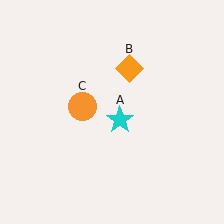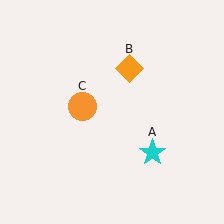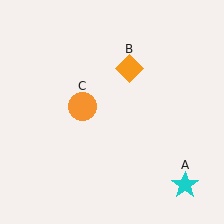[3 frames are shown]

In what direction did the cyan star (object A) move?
The cyan star (object A) moved down and to the right.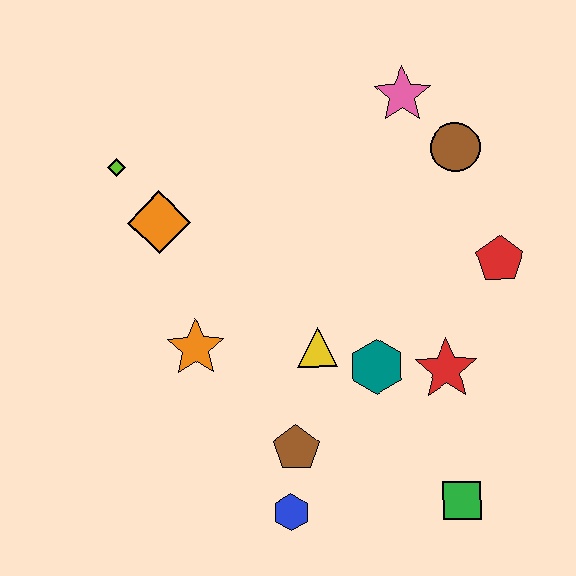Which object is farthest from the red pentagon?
The lime diamond is farthest from the red pentagon.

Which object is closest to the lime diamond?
The orange diamond is closest to the lime diamond.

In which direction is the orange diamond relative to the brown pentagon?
The orange diamond is above the brown pentagon.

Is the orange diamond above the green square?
Yes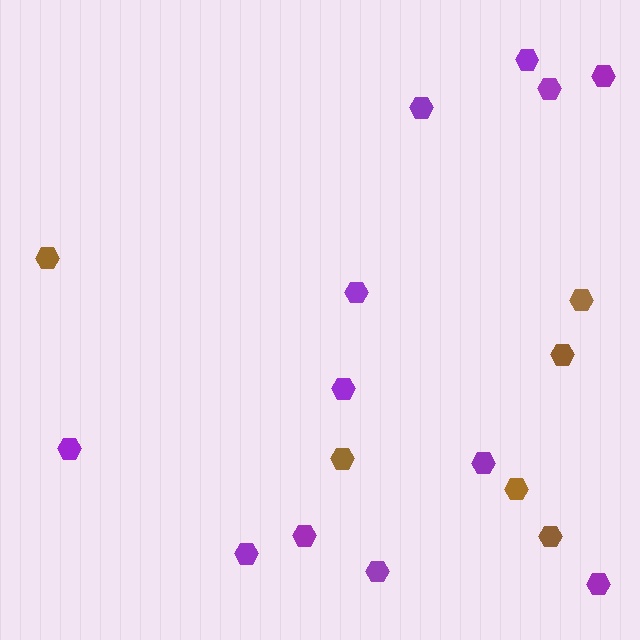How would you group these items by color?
There are 2 groups: one group of brown hexagons (6) and one group of purple hexagons (12).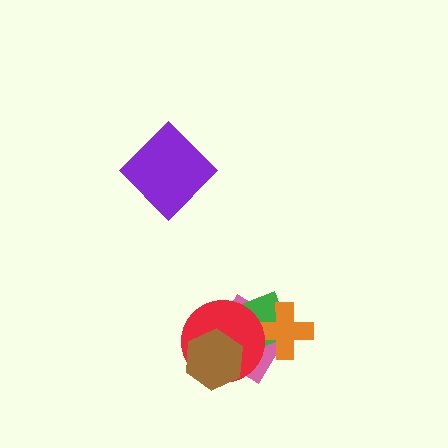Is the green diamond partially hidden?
Yes, it is partially covered by another shape.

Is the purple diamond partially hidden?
No, no other shape covers it.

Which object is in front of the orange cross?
The red circle is in front of the orange cross.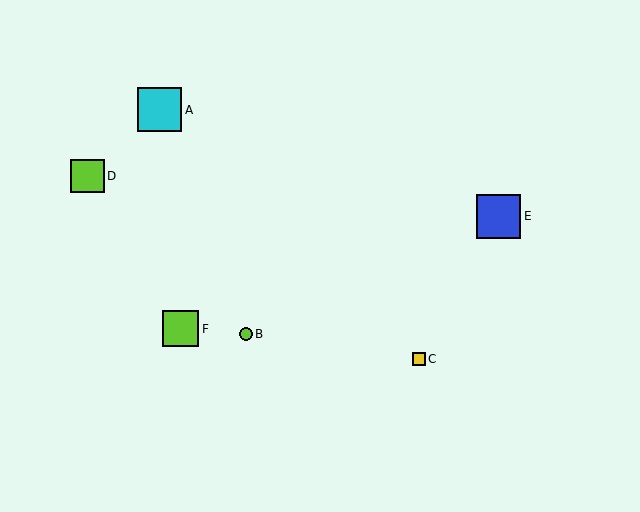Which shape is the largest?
The blue square (labeled E) is the largest.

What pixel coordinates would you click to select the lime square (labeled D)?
Click at (88, 176) to select the lime square D.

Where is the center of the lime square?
The center of the lime square is at (88, 176).